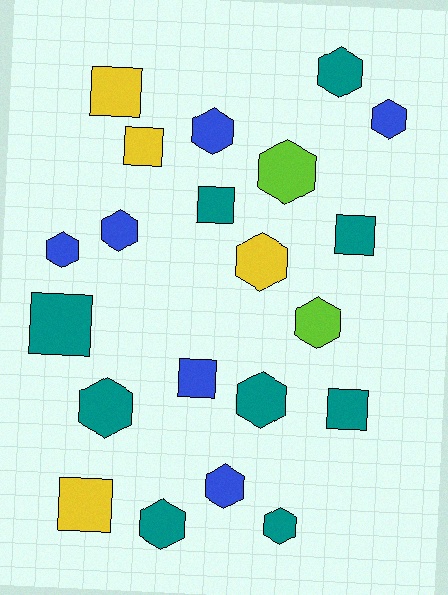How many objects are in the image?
There are 21 objects.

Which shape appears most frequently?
Hexagon, with 13 objects.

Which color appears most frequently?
Teal, with 9 objects.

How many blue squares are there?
There is 1 blue square.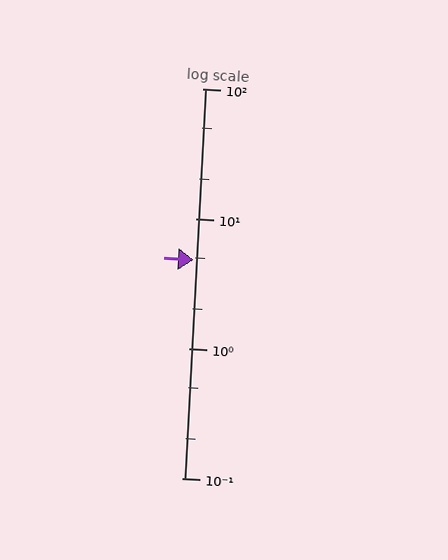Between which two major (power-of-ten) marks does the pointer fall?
The pointer is between 1 and 10.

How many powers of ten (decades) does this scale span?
The scale spans 3 decades, from 0.1 to 100.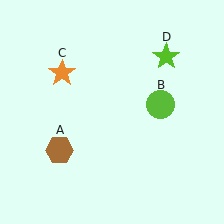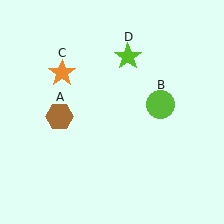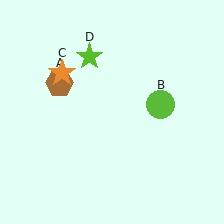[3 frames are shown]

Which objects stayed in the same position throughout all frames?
Lime circle (object B) and orange star (object C) remained stationary.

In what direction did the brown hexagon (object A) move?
The brown hexagon (object A) moved up.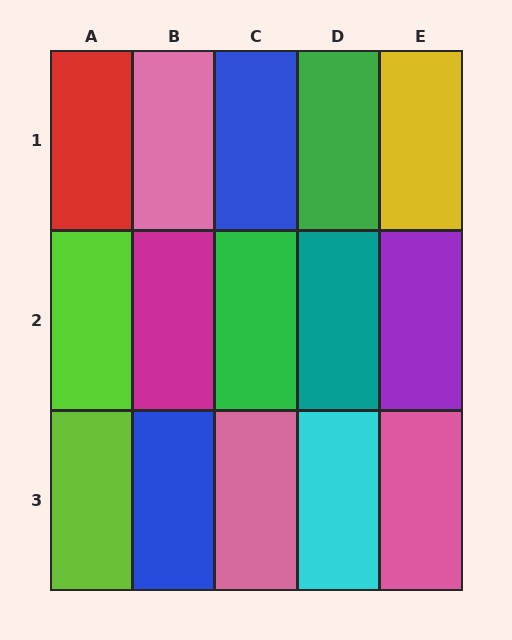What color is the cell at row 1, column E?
Yellow.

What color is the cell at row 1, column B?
Pink.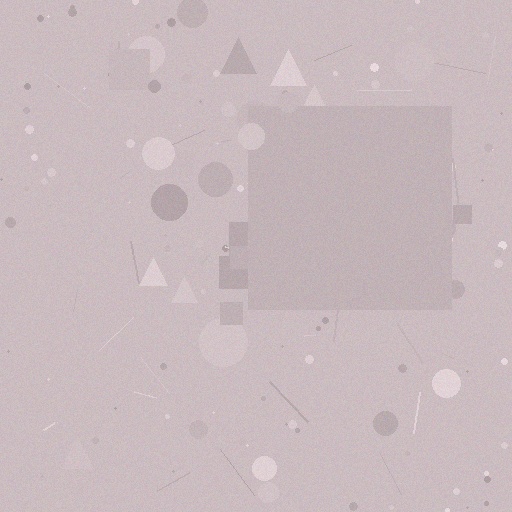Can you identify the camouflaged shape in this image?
The camouflaged shape is a square.